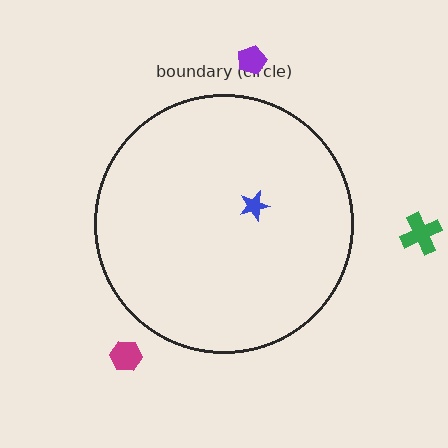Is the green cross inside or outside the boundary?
Outside.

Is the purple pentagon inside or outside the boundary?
Outside.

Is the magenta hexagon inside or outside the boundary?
Outside.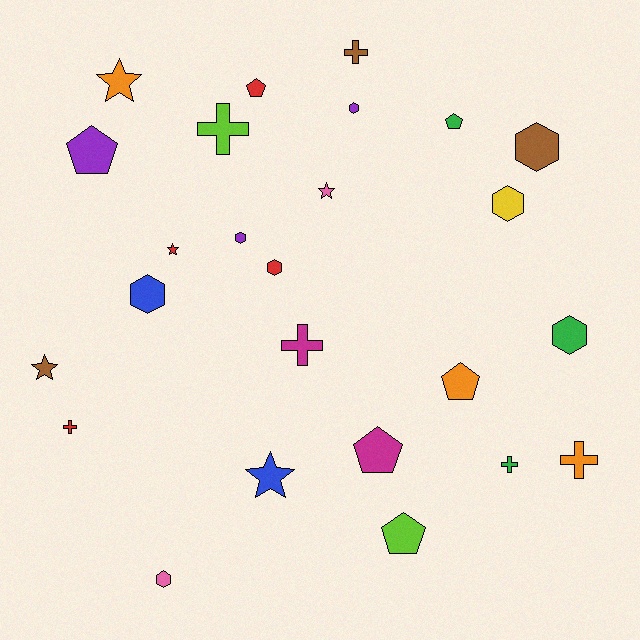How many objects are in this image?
There are 25 objects.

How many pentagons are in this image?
There are 6 pentagons.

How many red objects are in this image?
There are 4 red objects.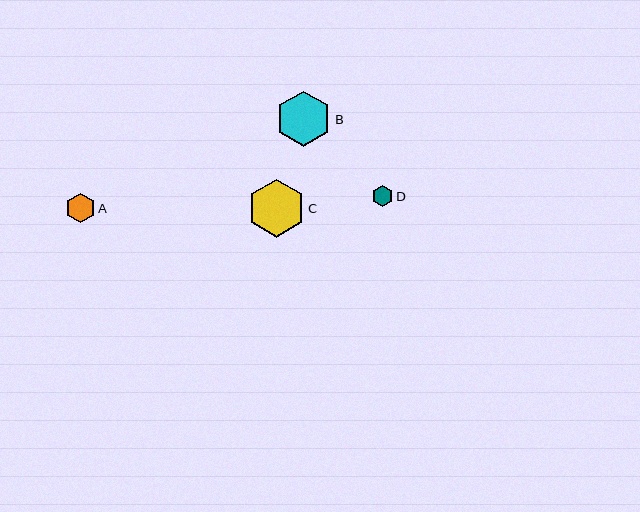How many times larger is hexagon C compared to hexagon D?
Hexagon C is approximately 2.7 times the size of hexagon D.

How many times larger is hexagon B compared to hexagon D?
Hexagon B is approximately 2.6 times the size of hexagon D.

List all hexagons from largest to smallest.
From largest to smallest: C, B, A, D.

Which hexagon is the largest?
Hexagon C is the largest with a size of approximately 58 pixels.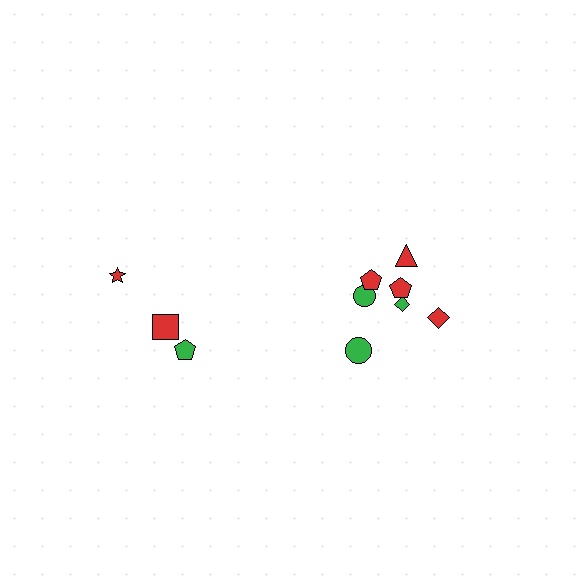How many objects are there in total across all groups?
There are 10 objects.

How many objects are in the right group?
There are 7 objects.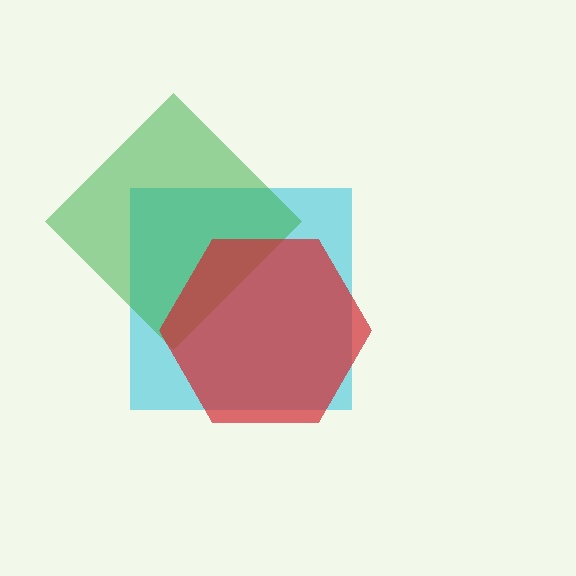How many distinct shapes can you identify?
There are 3 distinct shapes: a cyan square, a green diamond, a red hexagon.